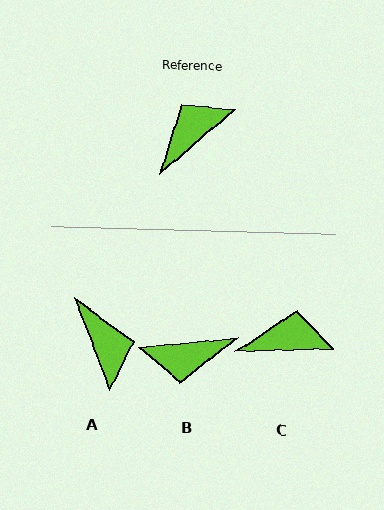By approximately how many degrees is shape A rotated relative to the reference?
Approximately 110 degrees clockwise.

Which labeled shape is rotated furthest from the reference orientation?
B, about 144 degrees away.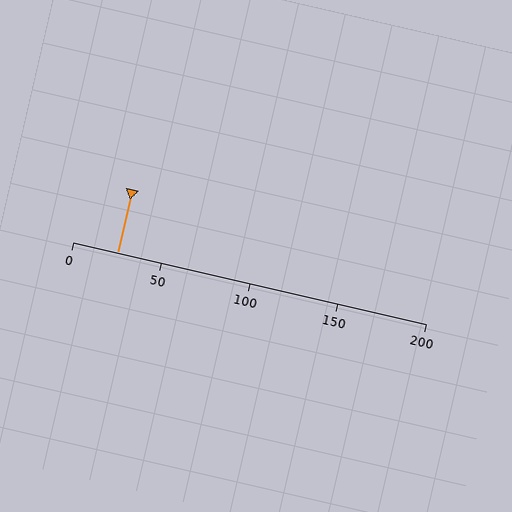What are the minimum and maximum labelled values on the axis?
The axis runs from 0 to 200.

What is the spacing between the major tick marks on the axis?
The major ticks are spaced 50 apart.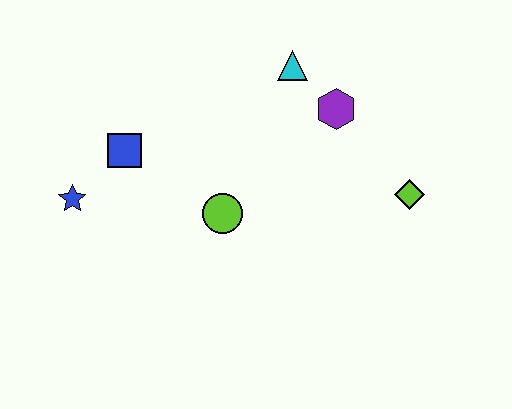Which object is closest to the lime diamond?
The purple hexagon is closest to the lime diamond.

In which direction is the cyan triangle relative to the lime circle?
The cyan triangle is above the lime circle.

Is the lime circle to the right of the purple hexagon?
No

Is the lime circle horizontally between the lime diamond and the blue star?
Yes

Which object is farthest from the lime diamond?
The blue star is farthest from the lime diamond.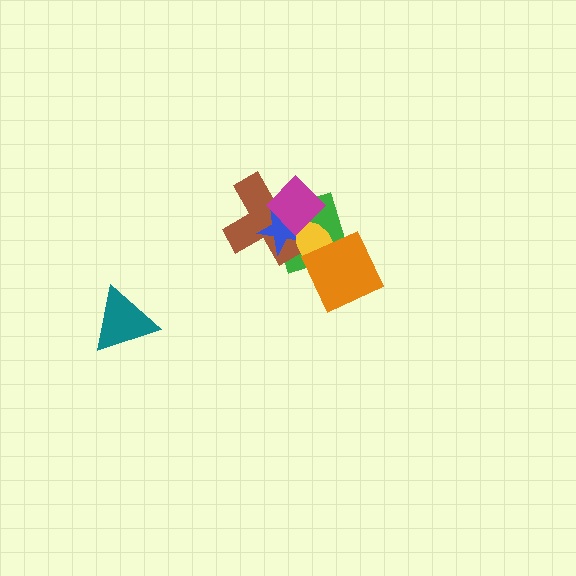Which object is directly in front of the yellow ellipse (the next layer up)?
The orange diamond is directly in front of the yellow ellipse.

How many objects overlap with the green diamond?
5 objects overlap with the green diamond.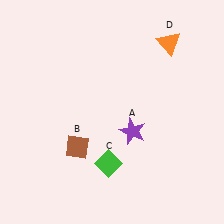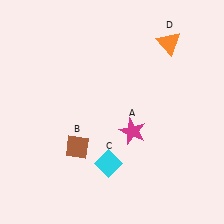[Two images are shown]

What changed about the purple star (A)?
In Image 1, A is purple. In Image 2, it changed to magenta.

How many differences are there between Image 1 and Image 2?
There are 2 differences between the two images.